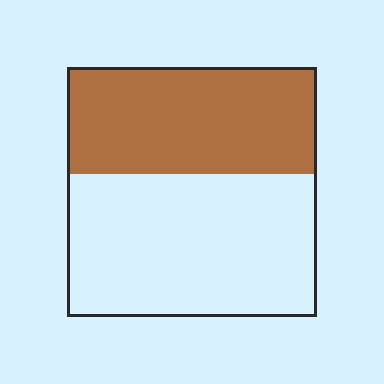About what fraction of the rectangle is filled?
About two fifths (2/5).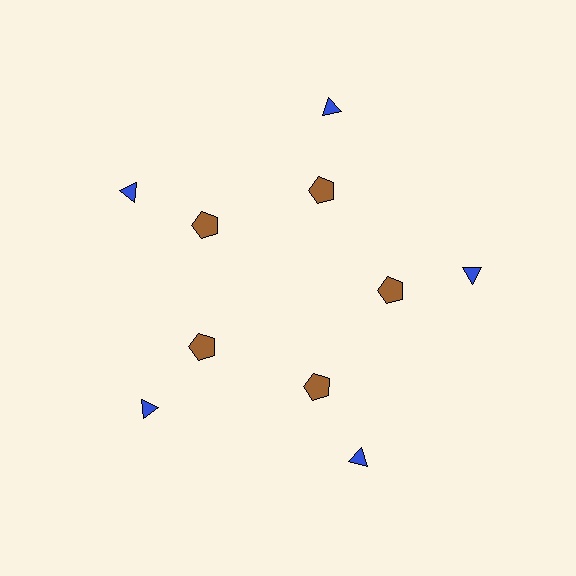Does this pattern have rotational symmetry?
Yes, this pattern has 5-fold rotational symmetry. It looks the same after rotating 72 degrees around the center.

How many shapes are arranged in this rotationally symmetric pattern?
There are 10 shapes, arranged in 5 groups of 2.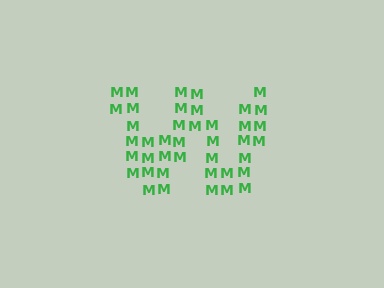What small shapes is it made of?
It is made of small letter M's.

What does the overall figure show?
The overall figure shows the letter W.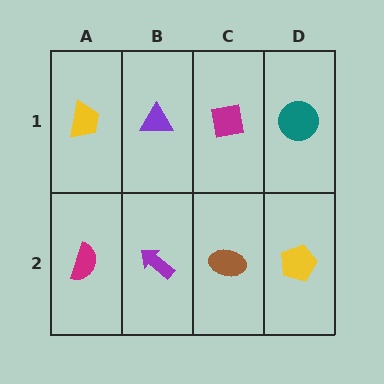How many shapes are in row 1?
4 shapes.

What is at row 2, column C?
A brown ellipse.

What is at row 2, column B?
A purple arrow.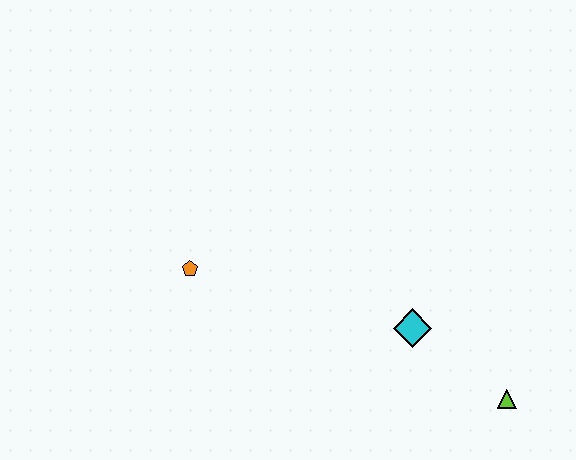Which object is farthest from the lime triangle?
The orange pentagon is farthest from the lime triangle.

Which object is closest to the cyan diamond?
The lime triangle is closest to the cyan diamond.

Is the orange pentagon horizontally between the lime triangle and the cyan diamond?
No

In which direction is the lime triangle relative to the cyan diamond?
The lime triangle is to the right of the cyan diamond.